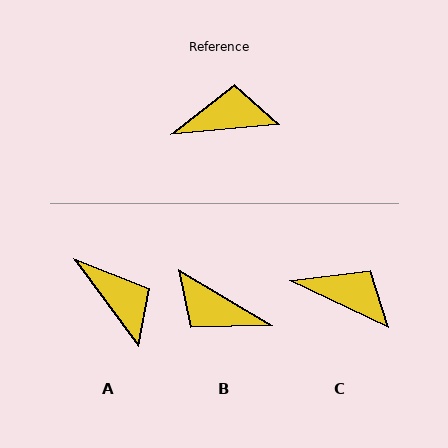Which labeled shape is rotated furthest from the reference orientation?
B, about 144 degrees away.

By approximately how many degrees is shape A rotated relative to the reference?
Approximately 59 degrees clockwise.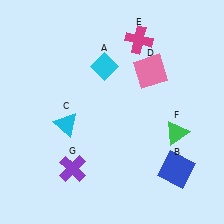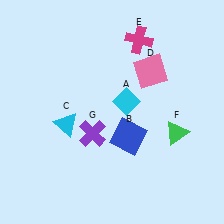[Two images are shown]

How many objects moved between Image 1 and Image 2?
3 objects moved between the two images.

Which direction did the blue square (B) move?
The blue square (B) moved left.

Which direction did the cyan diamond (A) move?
The cyan diamond (A) moved down.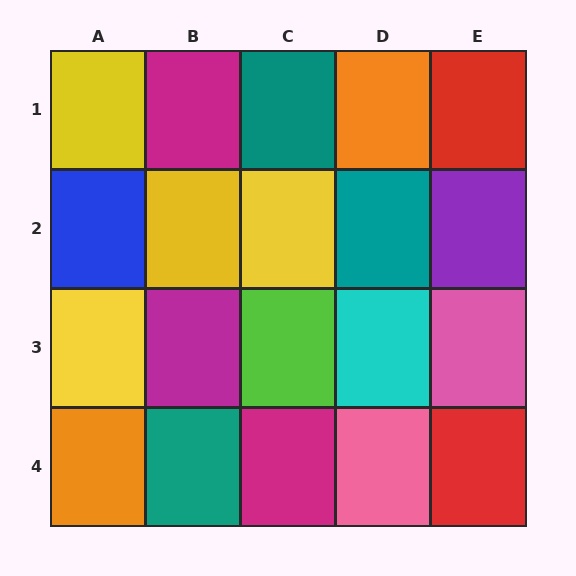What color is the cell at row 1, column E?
Red.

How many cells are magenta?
3 cells are magenta.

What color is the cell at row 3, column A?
Yellow.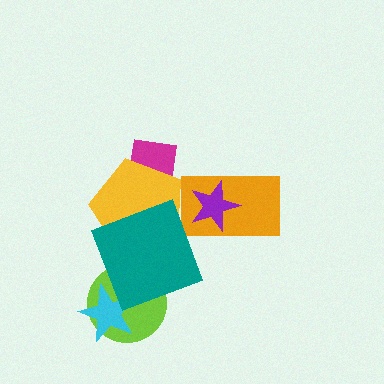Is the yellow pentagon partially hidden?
Yes, it is partially covered by another shape.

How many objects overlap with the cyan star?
1 object overlaps with the cyan star.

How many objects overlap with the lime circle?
2 objects overlap with the lime circle.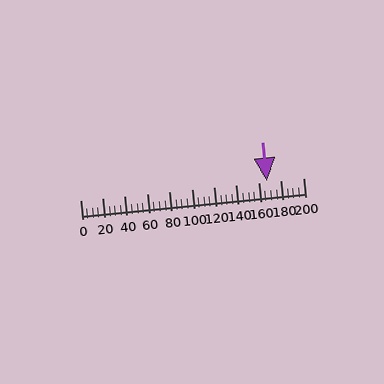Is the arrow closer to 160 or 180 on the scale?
The arrow is closer to 160.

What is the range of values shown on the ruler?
The ruler shows values from 0 to 200.